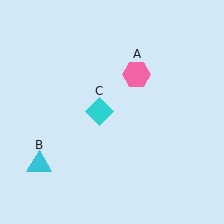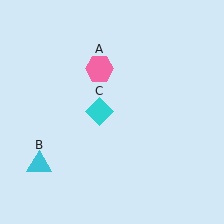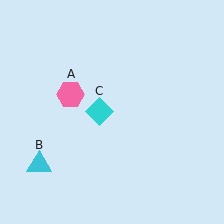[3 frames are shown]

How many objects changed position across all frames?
1 object changed position: pink hexagon (object A).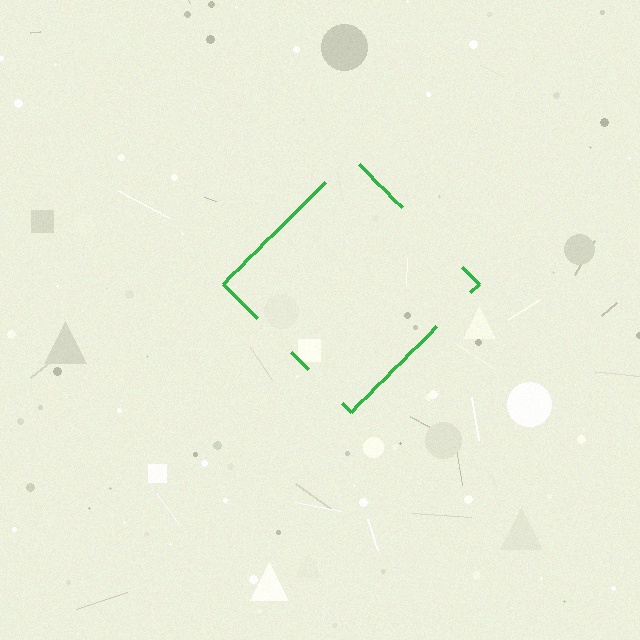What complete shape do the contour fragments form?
The contour fragments form a diamond.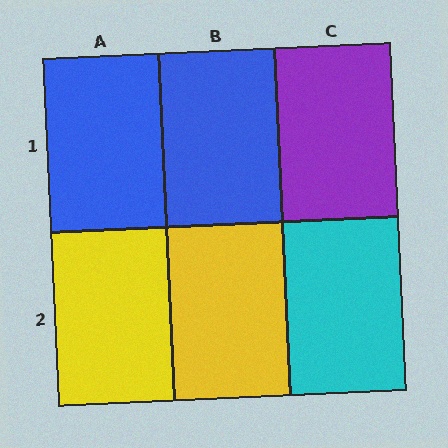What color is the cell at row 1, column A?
Blue.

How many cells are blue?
2 cells are blue.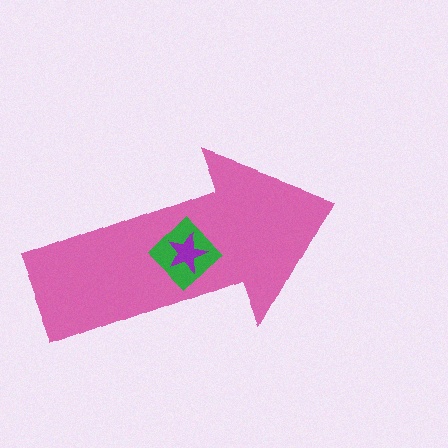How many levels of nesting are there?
3.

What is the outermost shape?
The pink arrow.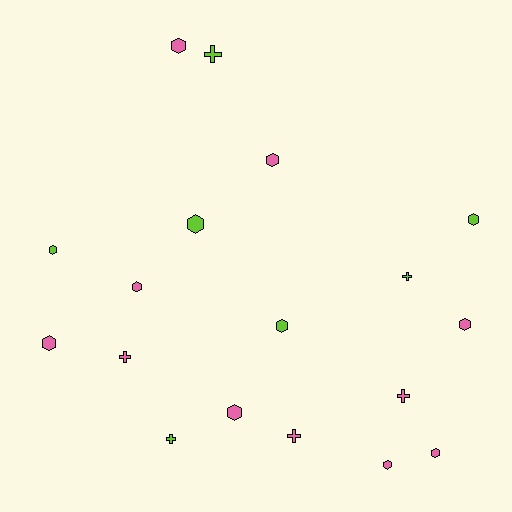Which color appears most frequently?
Pink, with 11 objects.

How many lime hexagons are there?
There are 4 lime hexagons.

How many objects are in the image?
There are 18 objects.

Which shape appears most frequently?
Hexagon, with 12 objects.